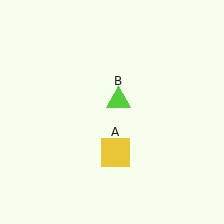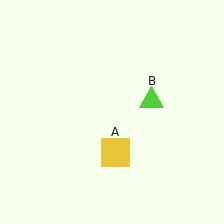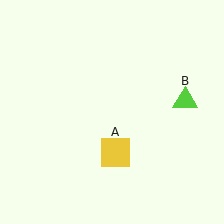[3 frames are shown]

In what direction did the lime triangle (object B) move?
The lime triangle (object B) moved right.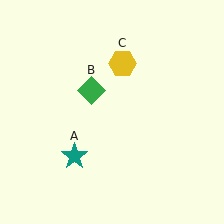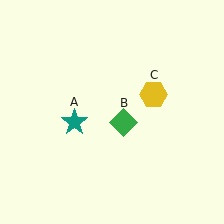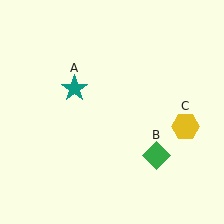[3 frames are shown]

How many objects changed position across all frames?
3 objects changed position: teal star (object A), green diamond (object B), yellow hexagon (object C).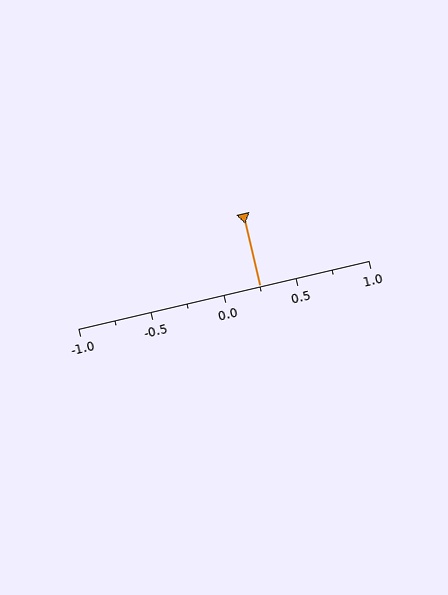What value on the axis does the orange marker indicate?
The marker indicates approximately 0.25.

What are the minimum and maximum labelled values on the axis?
The axis runs from -1.0 to 1.0.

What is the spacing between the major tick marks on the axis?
The major ticks are spaced 0.5 apart.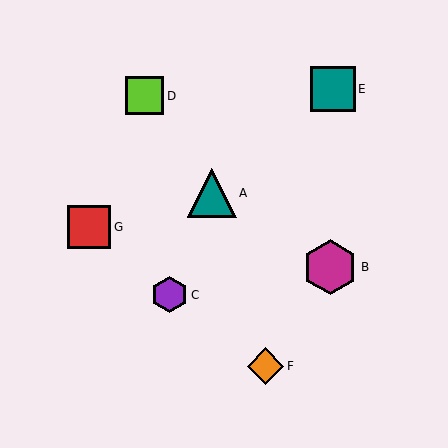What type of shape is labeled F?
Shape F is an orange diamond.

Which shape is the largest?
The magenta hexagon (labeled B) is the largest.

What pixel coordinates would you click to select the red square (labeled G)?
Click at (89, 227) to select the red square G.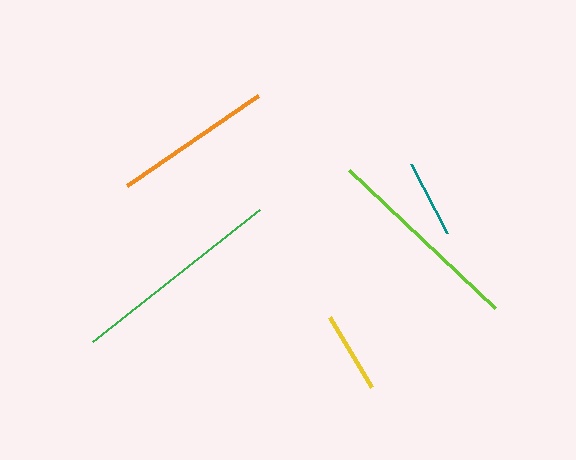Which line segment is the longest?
The green line is the longest at approximately 212 pixels.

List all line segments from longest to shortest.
From longest to shortest: green, lime, orange, yellow, teal.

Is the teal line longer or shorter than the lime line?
The lime line is longer than the teal line.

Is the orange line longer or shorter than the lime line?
The lime line is longer than the orange line.